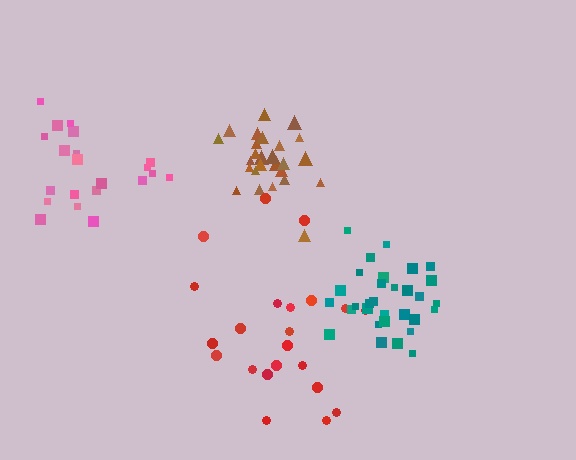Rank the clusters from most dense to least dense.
brown, teal, pink, red.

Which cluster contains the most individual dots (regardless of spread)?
Teal (33).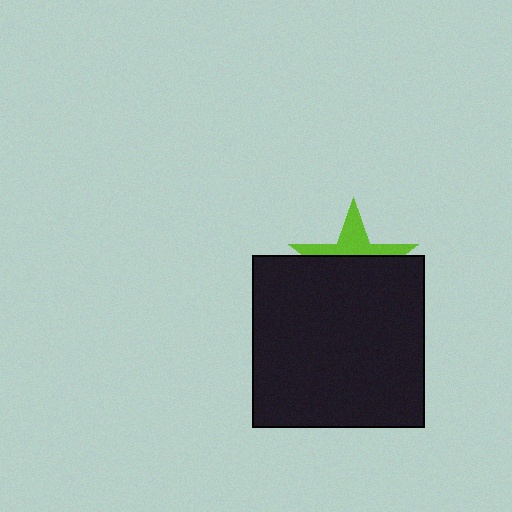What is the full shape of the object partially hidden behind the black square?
The partially hidden object is a lime star.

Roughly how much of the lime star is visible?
A small part of it is visible (roughly 38%).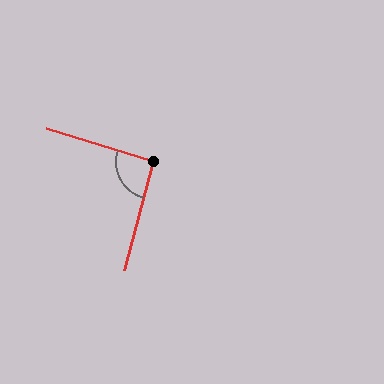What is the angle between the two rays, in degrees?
Approximately 92 degrees.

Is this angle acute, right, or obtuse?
It is approximately a right angle.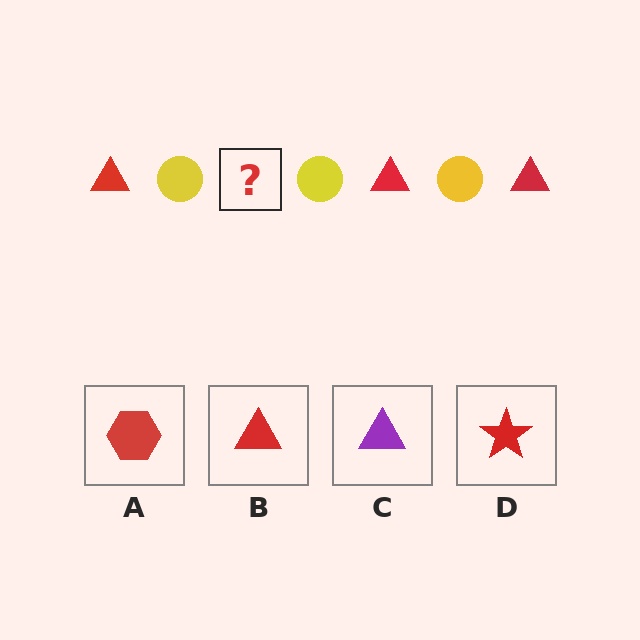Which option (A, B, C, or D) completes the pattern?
B.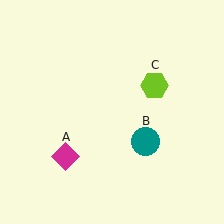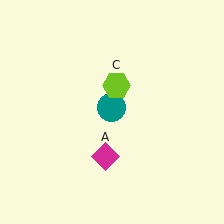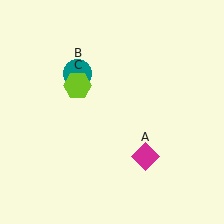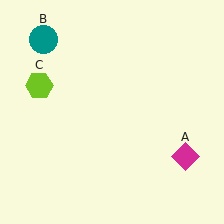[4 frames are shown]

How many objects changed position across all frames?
3 objects changed position: magenta diamond (object A), teal circle (object B), lime hexagon (object C).